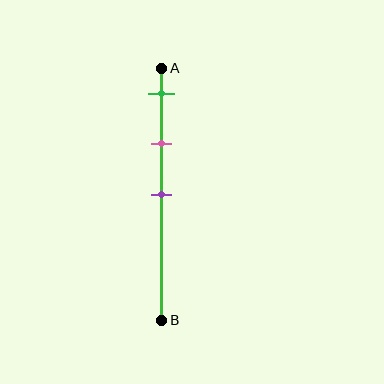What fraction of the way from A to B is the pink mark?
The pink mark is approximately 30% (0.3) of the way from A to B.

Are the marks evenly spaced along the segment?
Yes, the marks are approximately evenly spaced.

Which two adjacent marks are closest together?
The green and pink marks are the closest adjacent pair.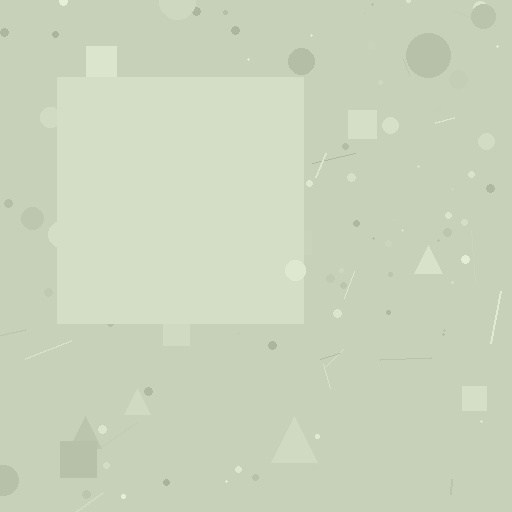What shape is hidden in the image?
A square is hidden in the image.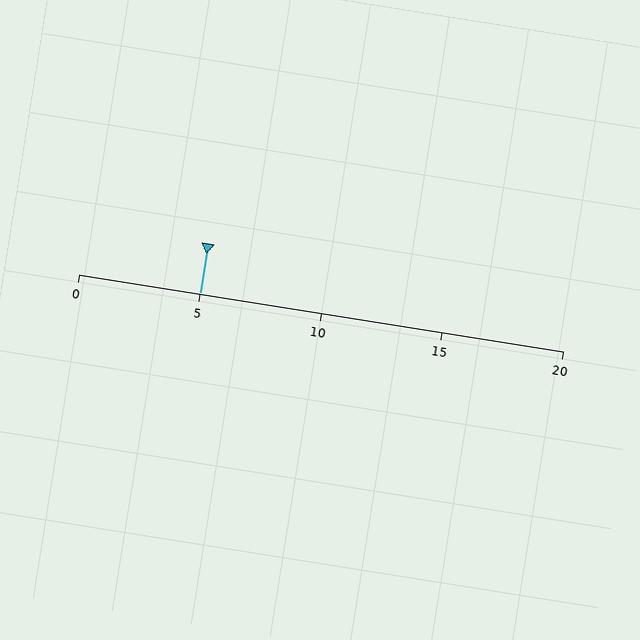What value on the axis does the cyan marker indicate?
The marker indicates approximately 5.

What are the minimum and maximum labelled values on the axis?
The axis runs from 0 to 20.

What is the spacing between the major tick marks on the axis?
The major ticks are spaced 5 apart.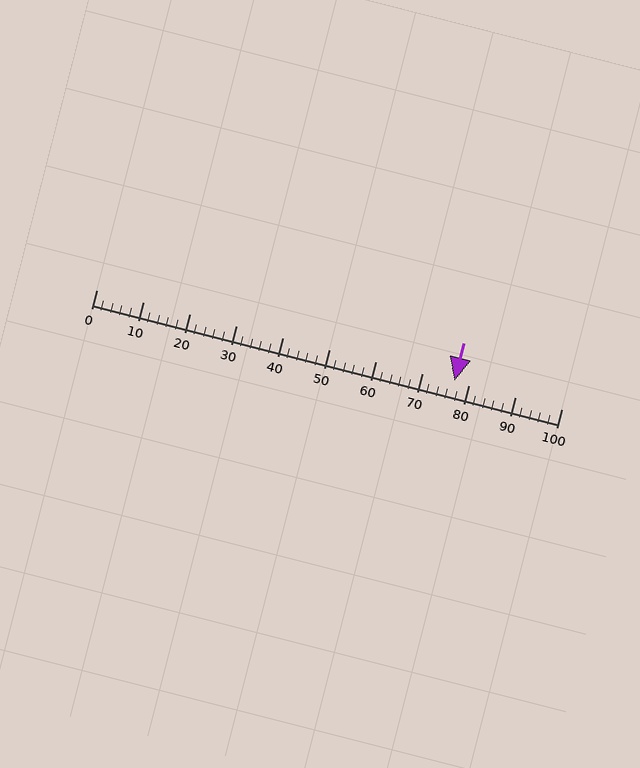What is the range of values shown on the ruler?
The ruler shows values from 0 to 100.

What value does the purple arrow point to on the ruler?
The purple arrow points to approximately 77.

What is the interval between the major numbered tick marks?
The major tick marks are spaced 10 units apart.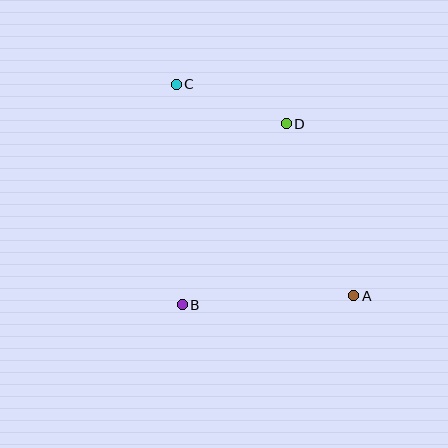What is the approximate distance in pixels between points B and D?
The distance between B and D is approximately 209 pixels.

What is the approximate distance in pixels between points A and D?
The distance between A and D is approximately 185 pixels.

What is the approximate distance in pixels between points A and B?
The distance between A and B is approximately 172 pixels.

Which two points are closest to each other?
Points C and D are closest to each other.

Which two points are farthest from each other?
Points A and C are farthest from each other.